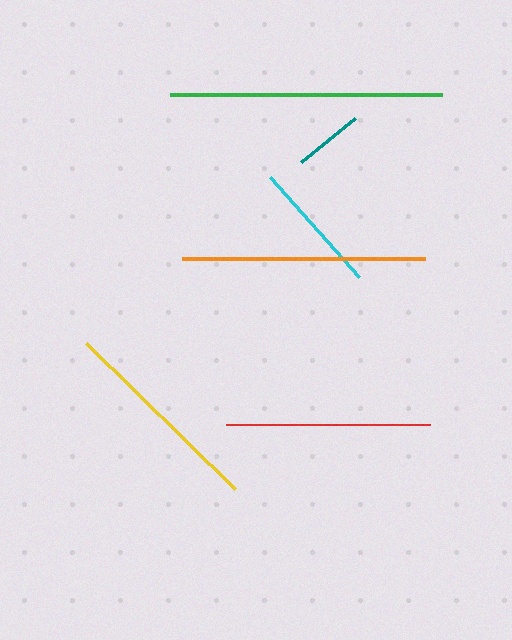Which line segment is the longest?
The green line is the longest at approximately 272 pixels.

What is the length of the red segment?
The red segment is approximately 203 pixels long.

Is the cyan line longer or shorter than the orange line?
The orange line is longer than the cyan line.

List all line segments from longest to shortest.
From longest to shortest: green, orange, yellow, red, cyan, teal.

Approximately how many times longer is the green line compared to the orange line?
The green line is approximately 1.1 times the length of the orange line.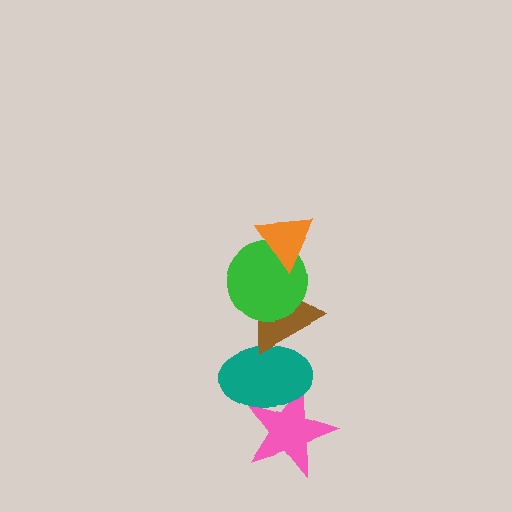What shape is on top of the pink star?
The teal ellipse is on top of the pink star.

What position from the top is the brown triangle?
The brown triangle is 3rd from the top.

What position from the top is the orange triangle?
The orange triangle is 1st from the top.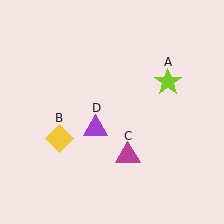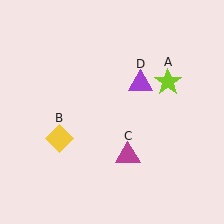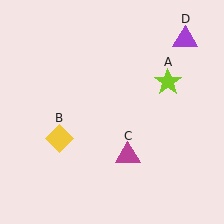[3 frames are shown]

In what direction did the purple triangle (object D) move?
The purple triangle (object D) moved up and to the right.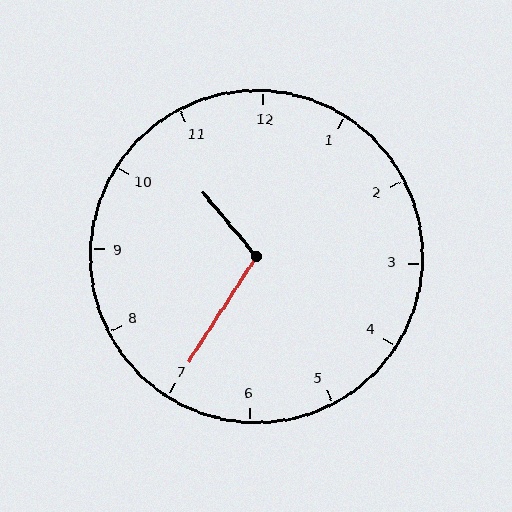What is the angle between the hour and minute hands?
Approximately 108 degrees.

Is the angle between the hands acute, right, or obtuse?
It is obtuse.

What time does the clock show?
10:35.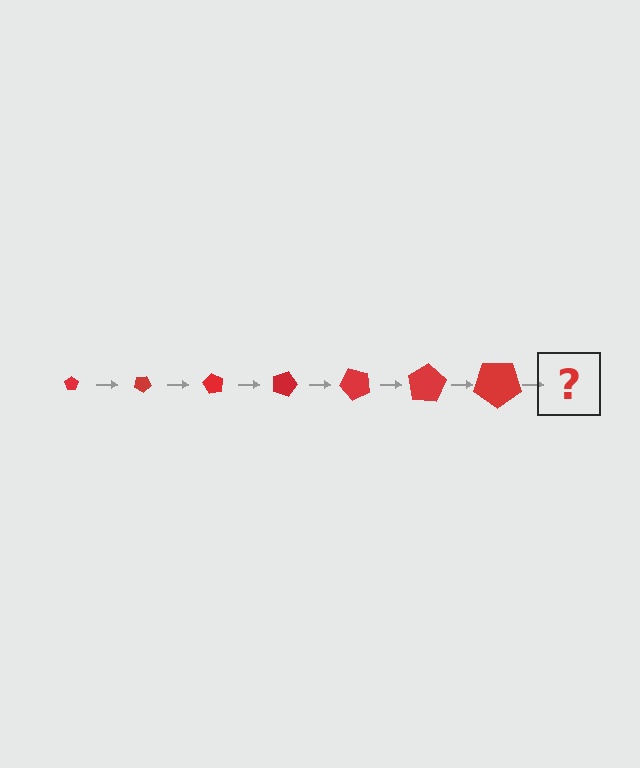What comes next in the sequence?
The next element should be a pentagon, larger than the previous one and rotated 210 degrees from the start.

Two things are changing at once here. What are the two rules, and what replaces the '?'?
The two rules are that the pentagon grows larger each step and it rotates 30 degrees each step. The '?' should be a pentagon, larger than the previous one and rotated 210 degrees from the start.